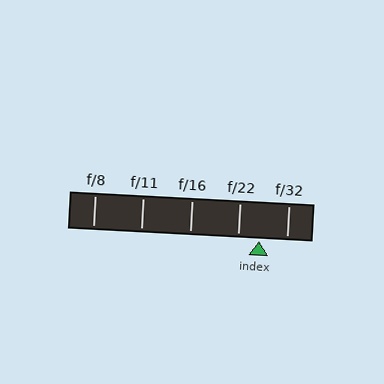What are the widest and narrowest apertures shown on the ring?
The widest aperture shown is f/8 and the narrowest is f/32.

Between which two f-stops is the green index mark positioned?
The index mark is between f/22 and f/32.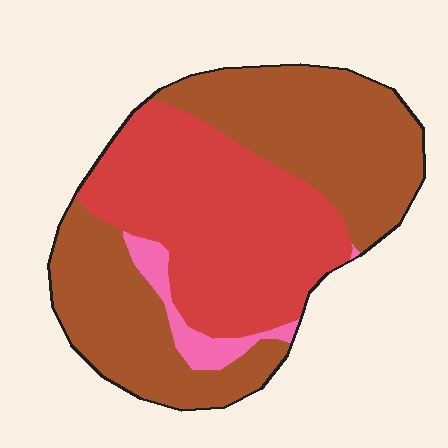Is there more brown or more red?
Brown.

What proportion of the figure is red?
Red covers around 40% of the figure.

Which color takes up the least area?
Pink, at roughly 5%.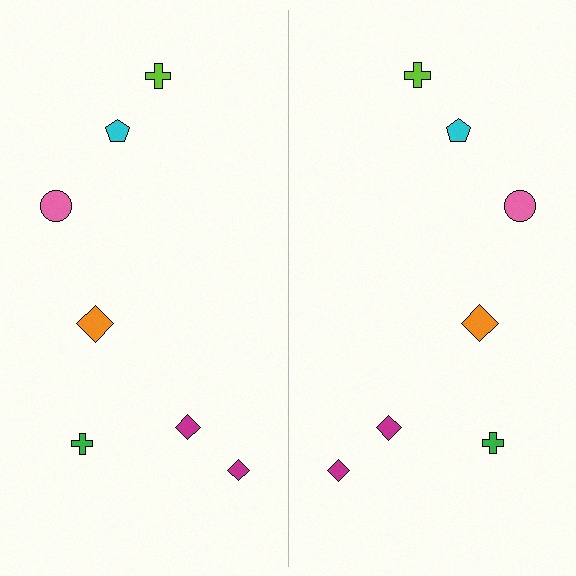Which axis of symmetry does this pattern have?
The pattern has a vertical axis of symmetry running through the center of the image.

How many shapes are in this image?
There are 14 shapes in this image.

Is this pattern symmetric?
Yes, this pattern has bilateral (reflection) symmetry.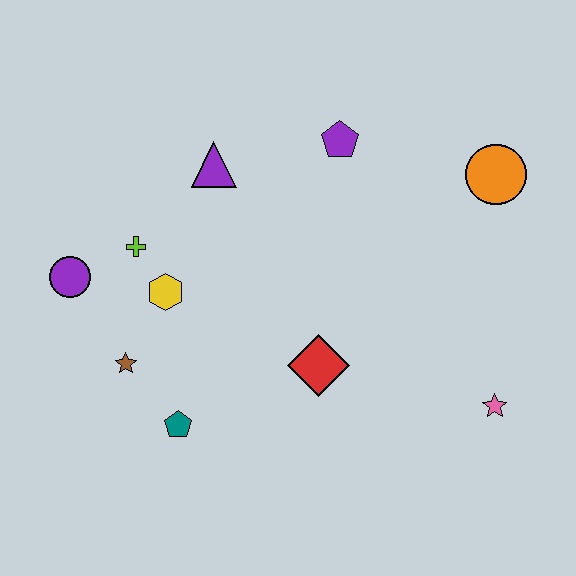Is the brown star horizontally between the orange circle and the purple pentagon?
No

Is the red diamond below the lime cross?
Yes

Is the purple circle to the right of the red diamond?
No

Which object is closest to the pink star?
The red diamond is closest to the pink star.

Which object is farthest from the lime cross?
The pink star is farthest from the lime cross.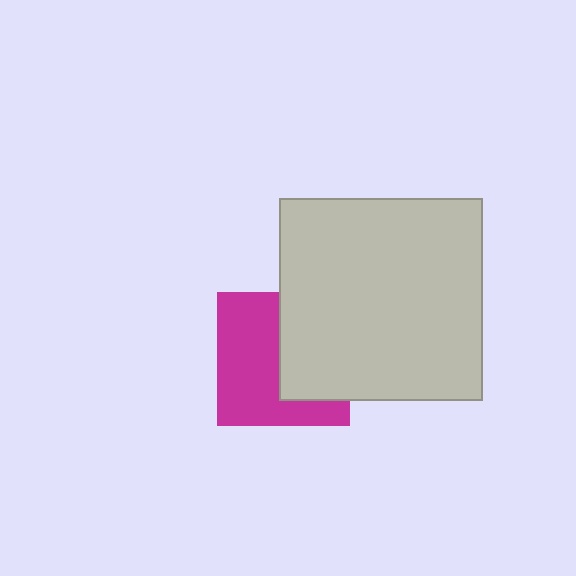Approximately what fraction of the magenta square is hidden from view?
Roughly 44% of the magenta square is hidden behind the light gray square.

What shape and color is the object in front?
The object in front is a light gray square.